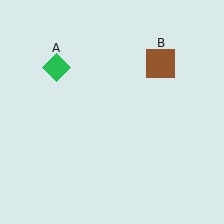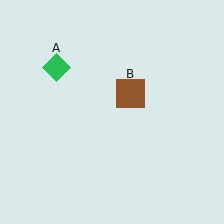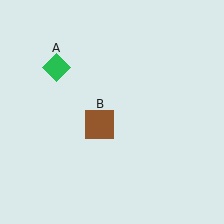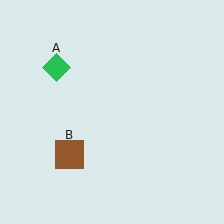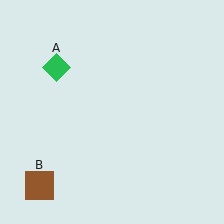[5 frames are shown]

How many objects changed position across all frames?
1 object changed position: brown square (object B).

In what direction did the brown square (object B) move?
The brown square (object B) moved down and to the left.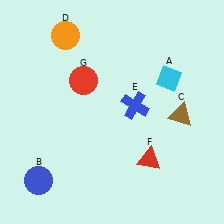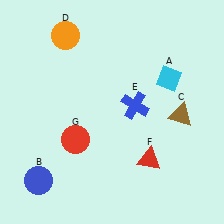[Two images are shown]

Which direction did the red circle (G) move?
The red circle (G) moved down.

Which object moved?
The red circle (G) moved down.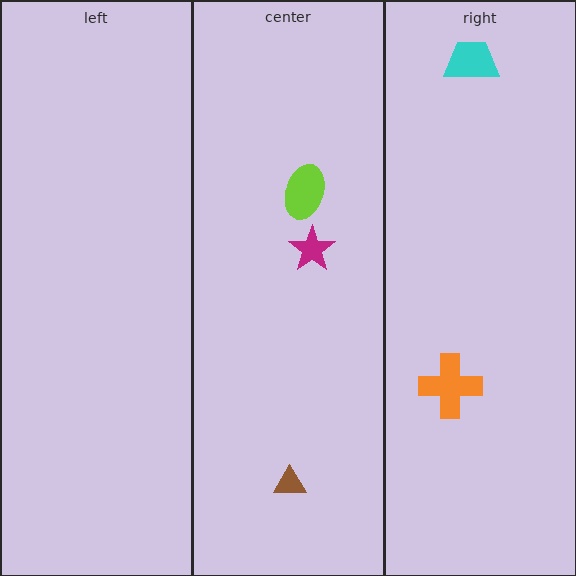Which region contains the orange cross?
The right region.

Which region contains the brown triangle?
The center region.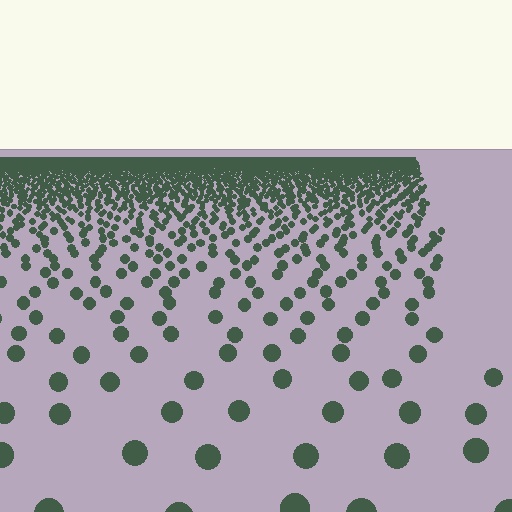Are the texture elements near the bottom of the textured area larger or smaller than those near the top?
Larger. Near the bottom, elements are closer to the viewer and appear at a bigger on-screen size.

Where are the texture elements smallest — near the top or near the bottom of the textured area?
Near the top.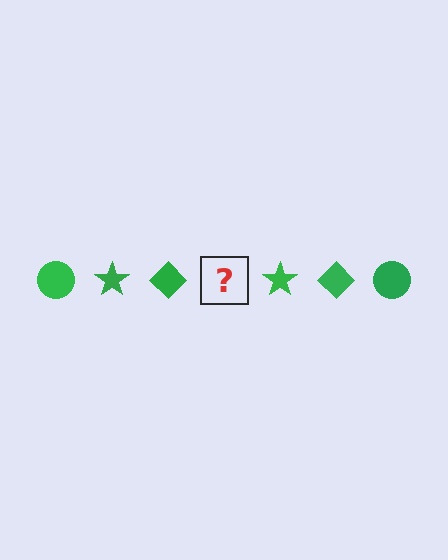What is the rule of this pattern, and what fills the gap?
The rule is that the pattern cycles through circle, star, diamond shapes in green. The gap should be filled with a green circle.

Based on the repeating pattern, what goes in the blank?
The blank should be a green circle.